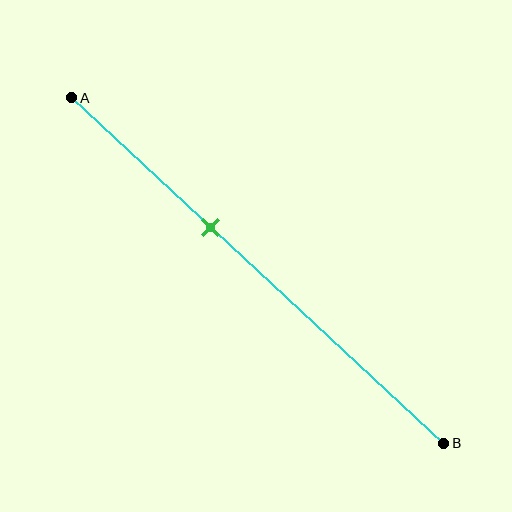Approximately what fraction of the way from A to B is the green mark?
The green mark is approximately 35% of the way from A to B.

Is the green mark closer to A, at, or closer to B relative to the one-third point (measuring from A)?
The green mark is closer to point B than the one-third point of segment AB.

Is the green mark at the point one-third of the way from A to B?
No, the mark is at about 35% from A, not at the 33% one-third point.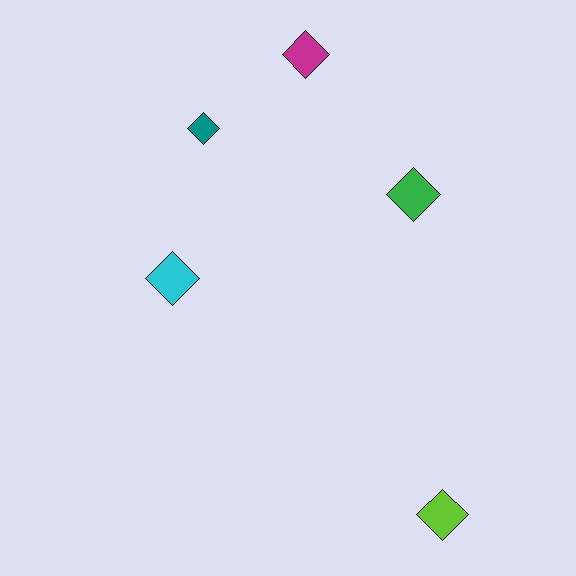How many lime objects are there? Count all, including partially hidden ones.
There is 1 lime object.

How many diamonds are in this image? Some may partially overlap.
There are 5 diamonds.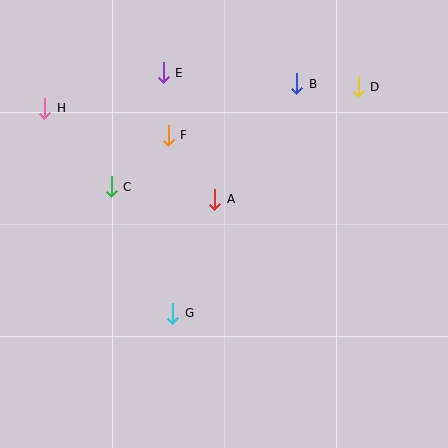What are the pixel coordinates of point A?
Point A is at (215, 199).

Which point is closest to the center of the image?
Point A at (215, 199) is closest to the center.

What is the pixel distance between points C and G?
The distance between C and G is 140 pixels.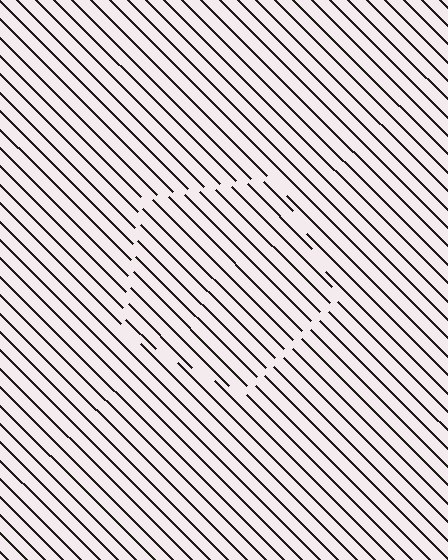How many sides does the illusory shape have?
5 sides — the line-ends trace a pentagon.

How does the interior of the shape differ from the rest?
The interior of the shape contains the same grating, shifted by half a period — the contour is defined by the phase discontinuity where line-ends from the inner and outer gratings abut.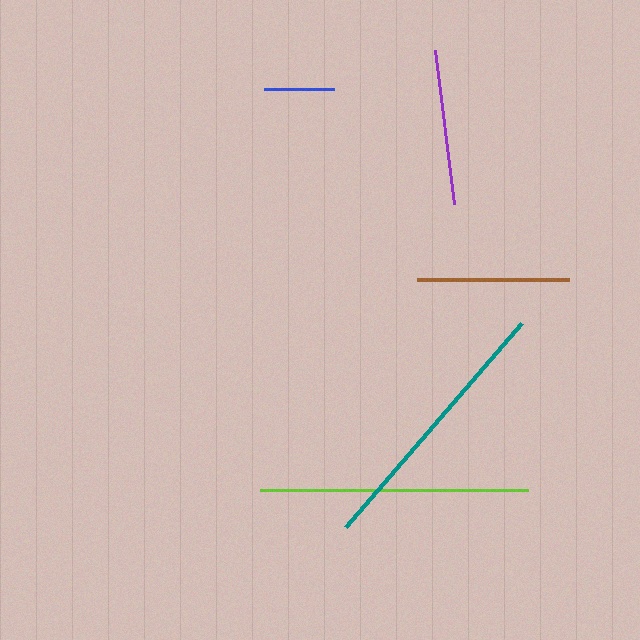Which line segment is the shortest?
The blue line is the shortest at approximately 69 pixels.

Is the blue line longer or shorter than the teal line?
The teal line is longer than the blue line.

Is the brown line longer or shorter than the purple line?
The purple line is longer than the brown line.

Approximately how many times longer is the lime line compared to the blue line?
The lime line is approximately 3.9 times the length of the blue line.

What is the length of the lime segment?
The lime segment is approximately 268 pixels long.